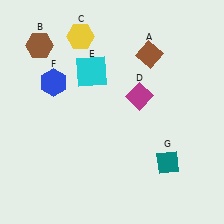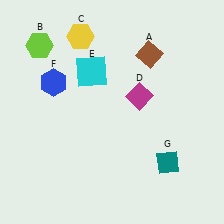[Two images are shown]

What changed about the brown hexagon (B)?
In Image 1, B is brown. In Image 2, it changed to lime.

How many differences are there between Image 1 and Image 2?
There is 1 difference between the two images.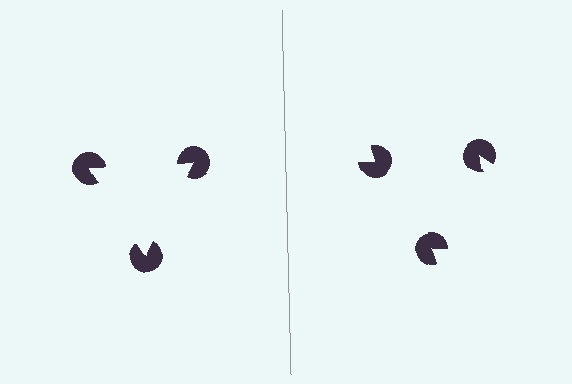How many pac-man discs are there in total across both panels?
6 — 3 on each side.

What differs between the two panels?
The pac-man discs are positioned identically on both sides; only the wedge orientations differ. On the left they align to a triangle; on the right they are misaligned.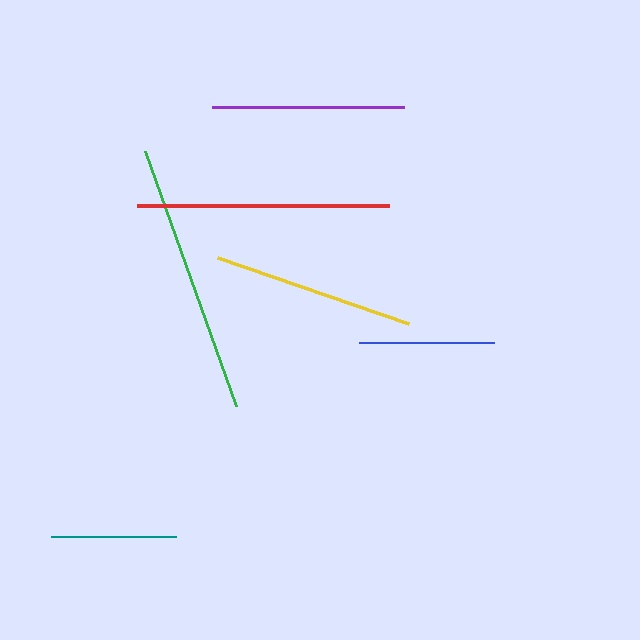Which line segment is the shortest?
The teal line is the shortest at approximately 125 pixels.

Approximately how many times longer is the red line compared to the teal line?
The red line is approximately 2.0 times the length of the teal line.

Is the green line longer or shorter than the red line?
The green line is longer than the red line.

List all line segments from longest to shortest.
From longest to shortest: green, red, yellow, purple, blue, teal.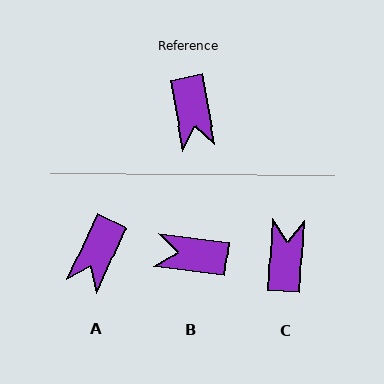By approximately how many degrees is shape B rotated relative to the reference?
Approximately 108 degrees clockwise.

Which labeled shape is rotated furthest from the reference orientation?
C, about 166 degrees away.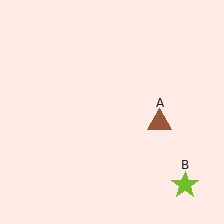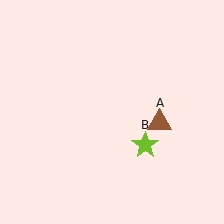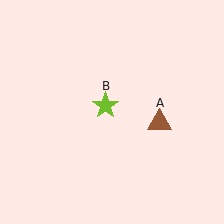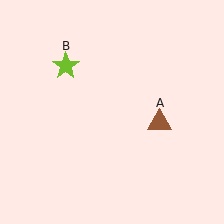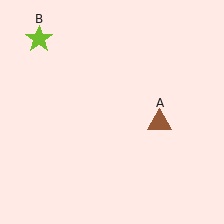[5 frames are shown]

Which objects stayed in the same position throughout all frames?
Brown triangle (object A) remained stationary.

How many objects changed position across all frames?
1 object changed position: lime star (object B).